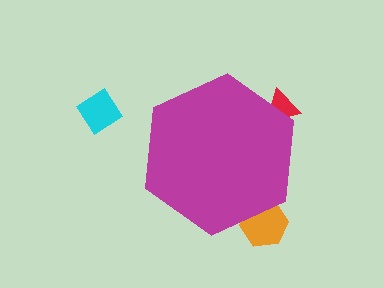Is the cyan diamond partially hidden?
No, the cyan diamond is fully visible.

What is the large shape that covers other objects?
A magenta hexagon.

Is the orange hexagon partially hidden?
Yes, the orange hexagon is partially hidden behind the magenta hexagon.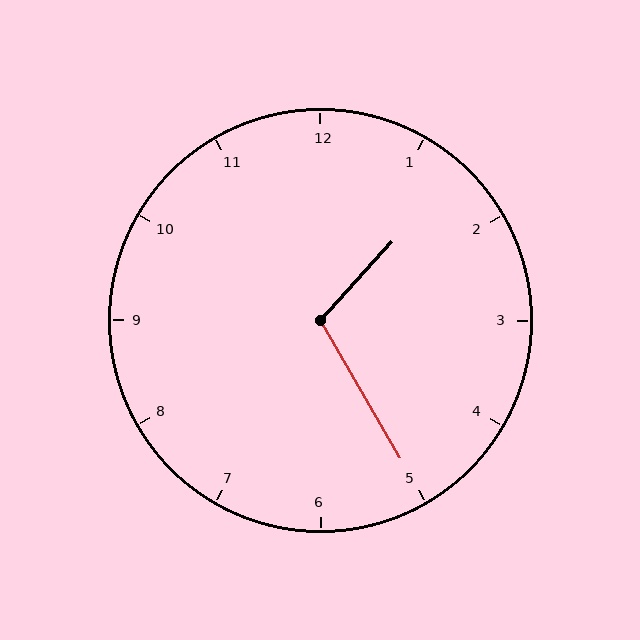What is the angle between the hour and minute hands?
Approximately 108 degrees.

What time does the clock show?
1:25.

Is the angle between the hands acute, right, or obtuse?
It is obtuse.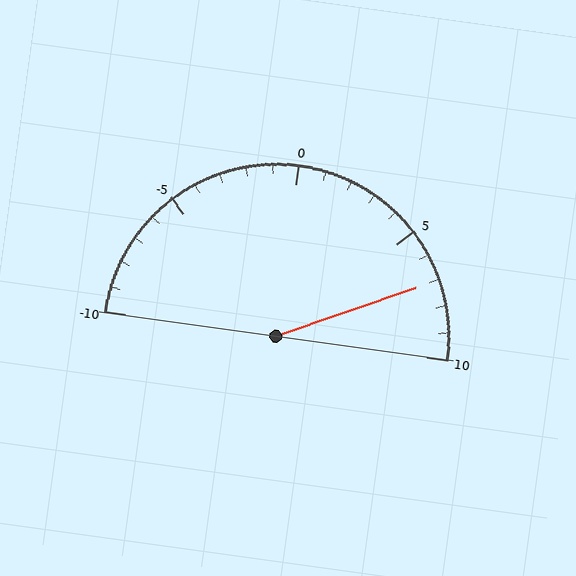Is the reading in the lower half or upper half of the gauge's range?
The reading is in the upper half of the range (-10 to 10).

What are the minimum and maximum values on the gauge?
The gauge ranges from -10 to 10.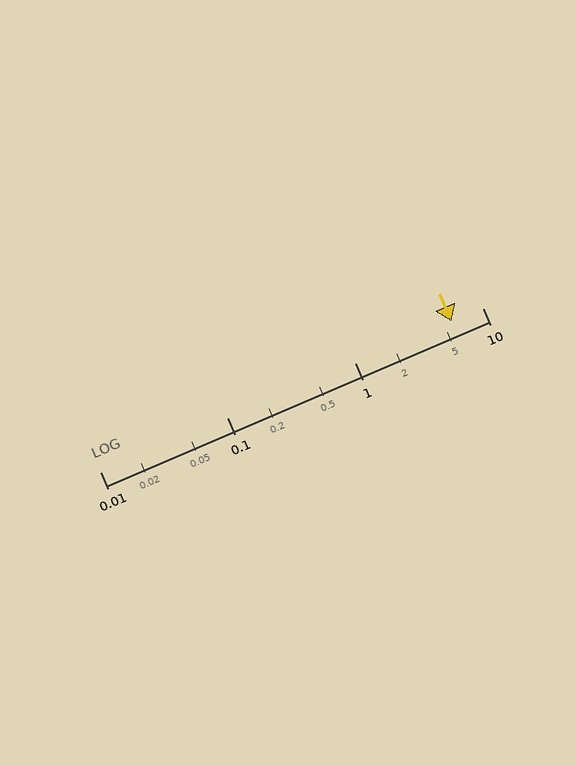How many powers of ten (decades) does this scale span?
The scale spans 3 decades, from 0.01 to 10.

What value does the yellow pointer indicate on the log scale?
The pointer indicates approximately 5.7.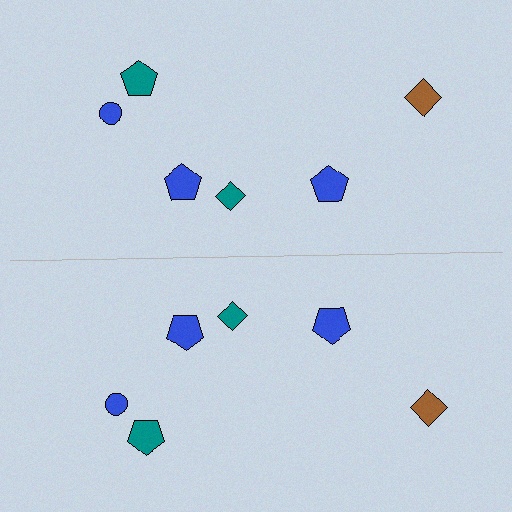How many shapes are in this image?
There are 12 shapes in this image.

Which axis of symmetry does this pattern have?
The pattern has a horizontal axis of symmetry running through the center of the image.